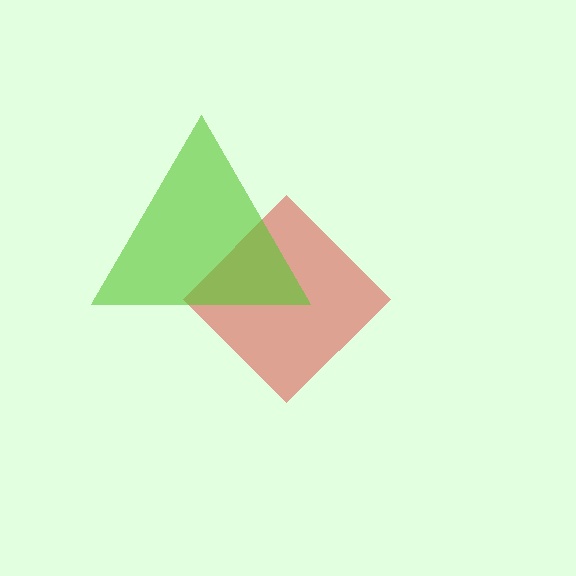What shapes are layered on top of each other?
The layered shapes are: a red diamond, a lime triangle.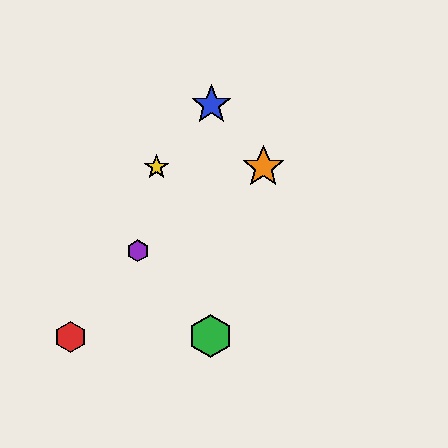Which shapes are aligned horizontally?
The yellow star, the orange star are aligned horizontally.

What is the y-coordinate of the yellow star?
The yellow star is at y≈167.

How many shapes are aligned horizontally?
2 shapes (the yellow star, the orange star) are aligned horizontally.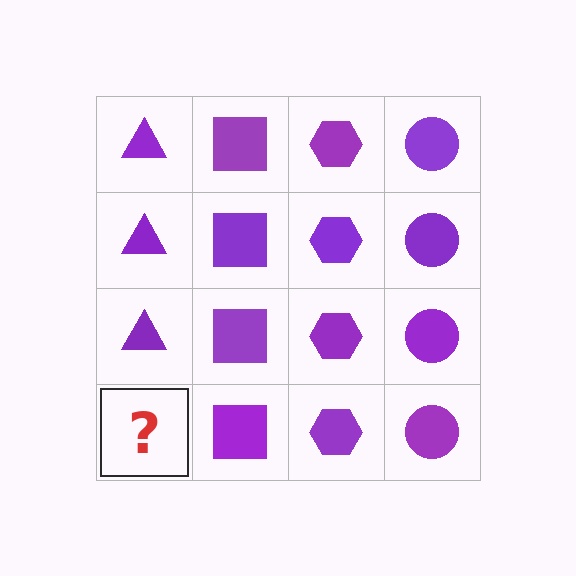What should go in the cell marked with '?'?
The missing cell should contain a purple triangle.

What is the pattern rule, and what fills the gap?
The rule is that each column has a consistent shape. The gap should be filled with a purple triangle.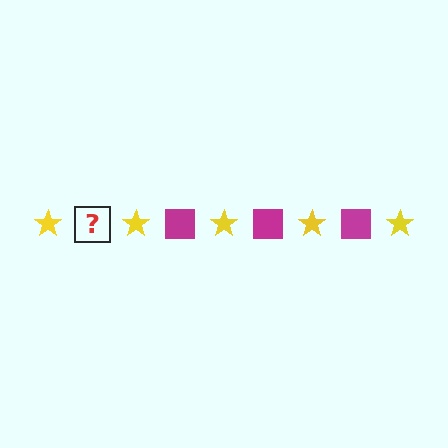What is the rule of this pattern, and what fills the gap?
The rule is that the pattern alternates between yellow star and magenta square. The gap should be filled with a magenta square.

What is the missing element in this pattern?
The missing element is a magenta square.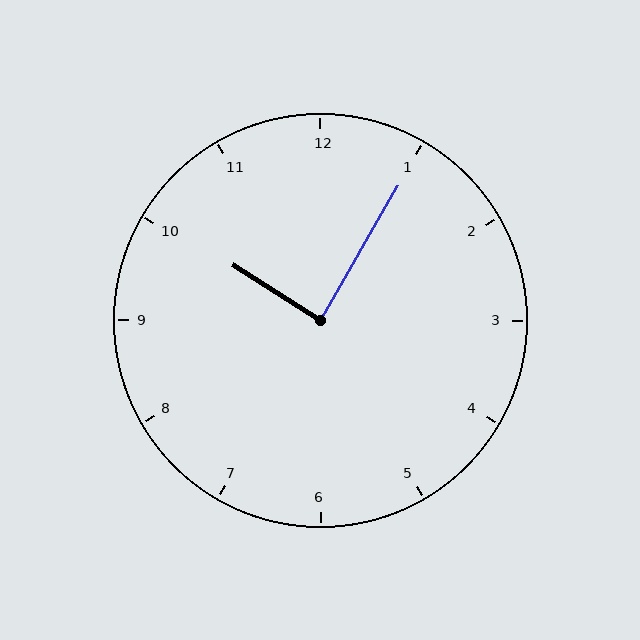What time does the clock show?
10:05.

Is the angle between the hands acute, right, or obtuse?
It is right.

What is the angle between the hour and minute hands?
Approximately 88 degrees.